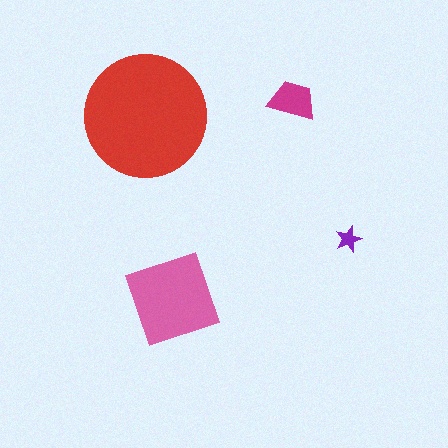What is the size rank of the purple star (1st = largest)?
4th.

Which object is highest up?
The magenta trapezoid is topmost.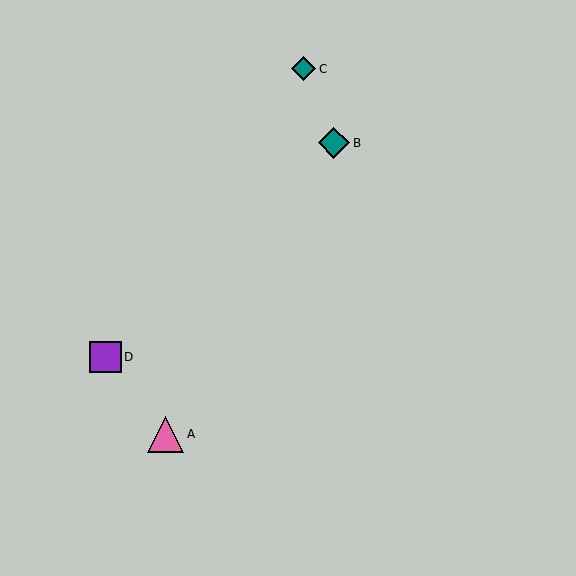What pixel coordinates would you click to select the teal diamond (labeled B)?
Click at (334, 143) to select the teal diamond B.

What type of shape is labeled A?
Shape A is a pink triangle.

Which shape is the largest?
The pink triangle (labeled A) is the largest.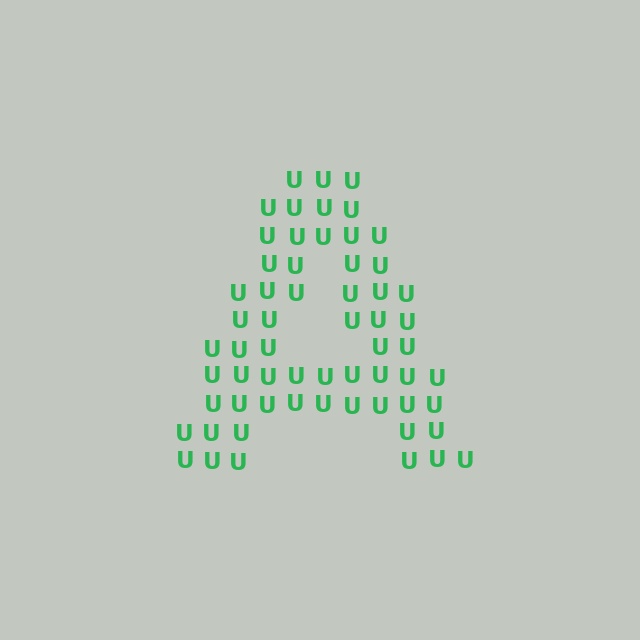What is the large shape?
The large shape is the letter A.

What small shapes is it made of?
It is made of small letter U's.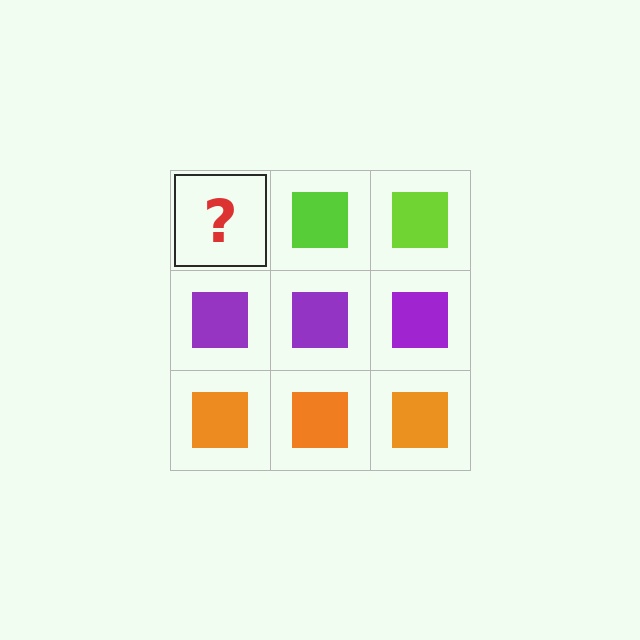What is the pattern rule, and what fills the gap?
The rule is that each row has a consistent color. The gap should be filled with a lime square.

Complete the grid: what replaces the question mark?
The question mark should be replaced with a lime square.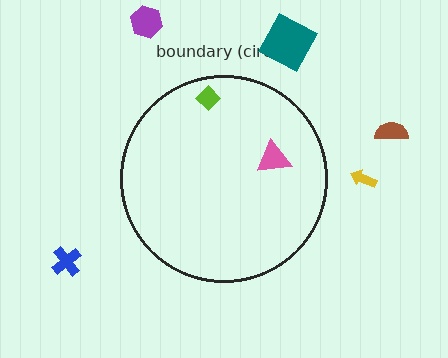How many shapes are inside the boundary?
2 inside, 5 outside.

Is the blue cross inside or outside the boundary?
Outside.